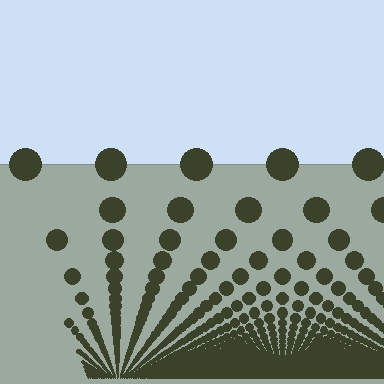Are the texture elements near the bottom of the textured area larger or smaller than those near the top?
Smaller. The gradient is inverted — elements near the bottom are smaller and denser.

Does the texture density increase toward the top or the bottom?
Density increases toward the bottom.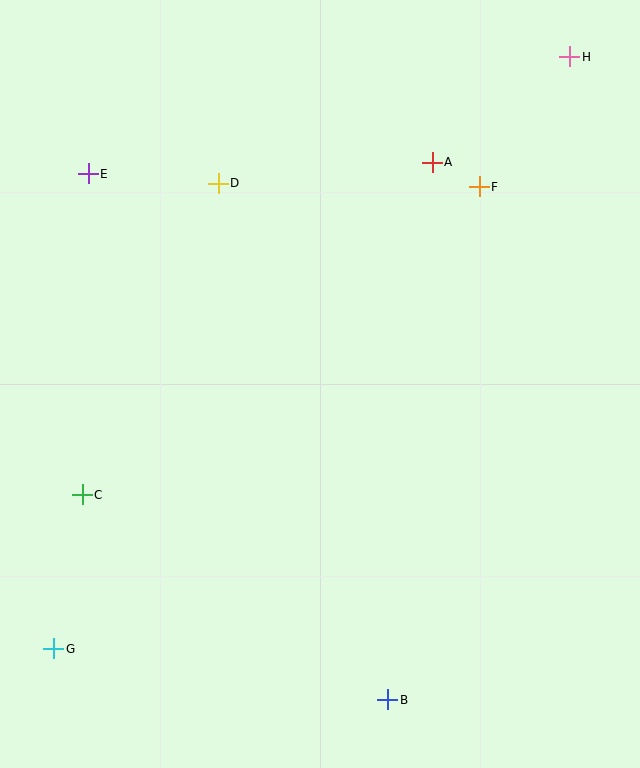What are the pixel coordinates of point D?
Point D is at (218, 183).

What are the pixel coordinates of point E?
Point E is at (88, 174).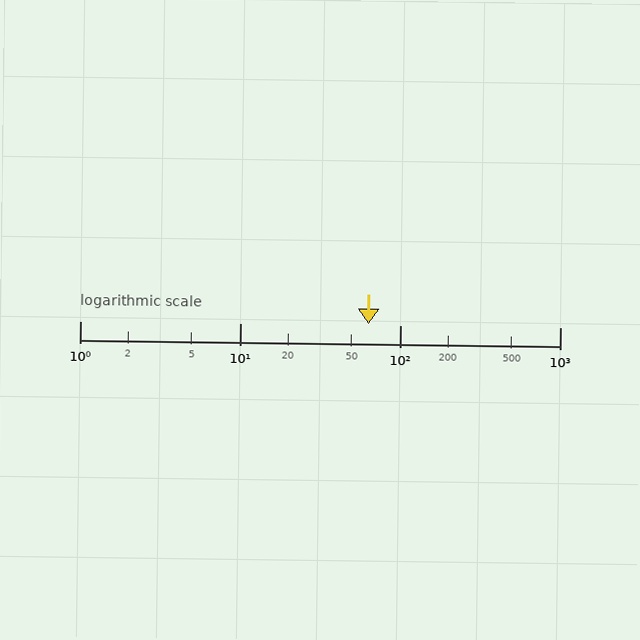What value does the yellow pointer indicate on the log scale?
The pointer indicates approximately 64.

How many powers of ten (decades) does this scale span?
The scale spans 3 decades, from 1 to 1000.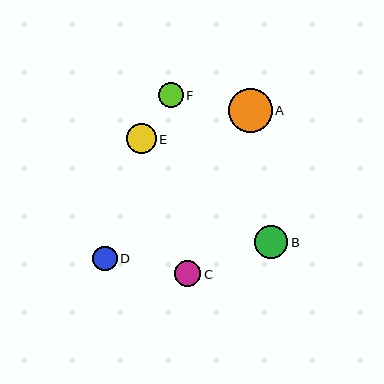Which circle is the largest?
Circle A is the largest with a size of approximately 44 pixels.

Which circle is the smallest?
Circle D is the smallest with a size of approximately 24 pixels.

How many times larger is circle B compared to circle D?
Circle B is approximately 1.4 times the size of circle D.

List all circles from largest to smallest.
From largest to smallest: A, B, E, C, F, D.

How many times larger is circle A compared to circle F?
Circle A is approximately 1.8 times the size of circle F.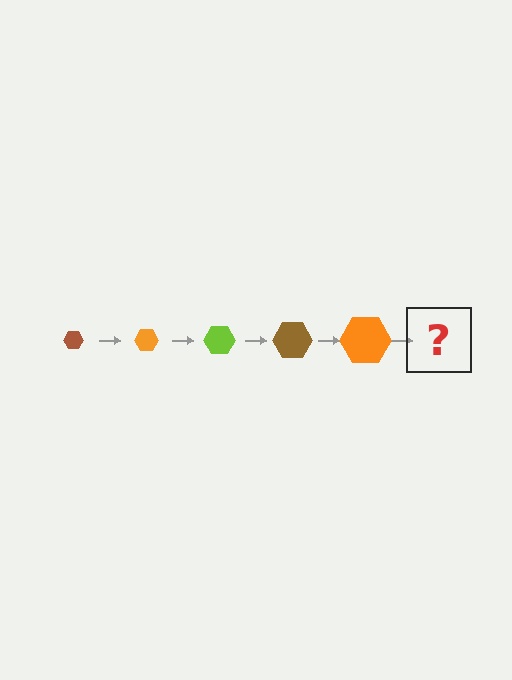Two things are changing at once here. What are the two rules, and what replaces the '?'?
The two rules are that the hexagon grows larger each step and the color cycles through brown, orange, and lime. The '?' should be a lime hexagon, larger than the previous one.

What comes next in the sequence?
The next element should be a lime hexagon, larger than the previous one.